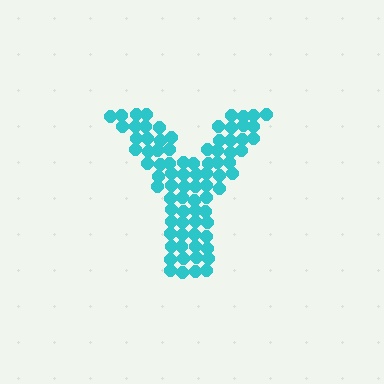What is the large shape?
The large shape is the letter Y.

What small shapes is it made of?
It is made of small circles.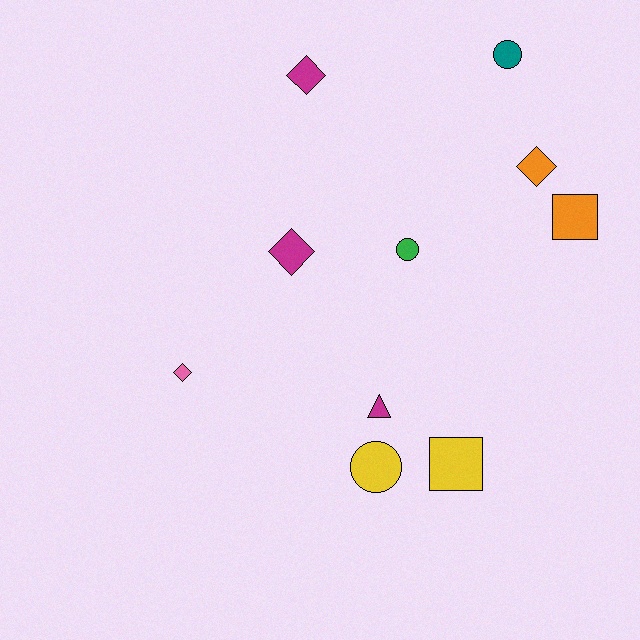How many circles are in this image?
There are 3 circles.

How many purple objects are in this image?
There are no purple objects.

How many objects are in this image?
There are 10 objects.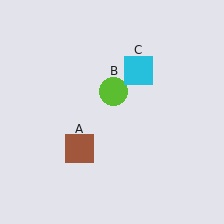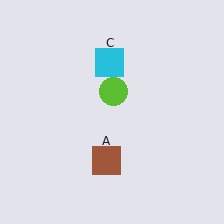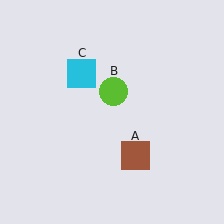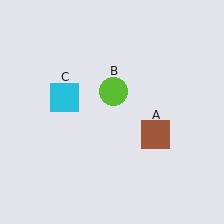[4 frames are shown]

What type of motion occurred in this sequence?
The brown square (object A), cyan square (object C) rotated counterclockwise around the center of the scene.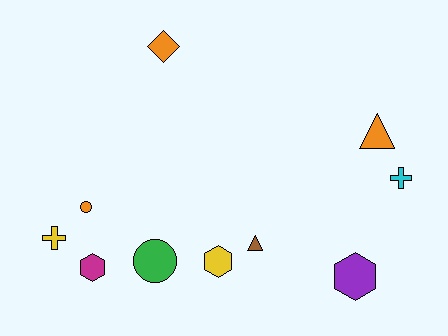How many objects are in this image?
There are 10 objects.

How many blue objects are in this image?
There are no blue objects.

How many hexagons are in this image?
There are 3 hexagons.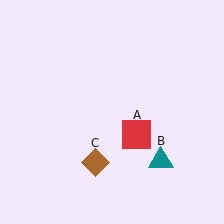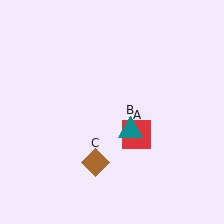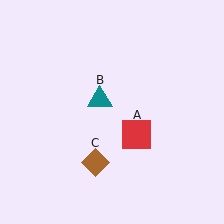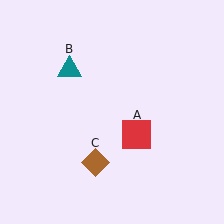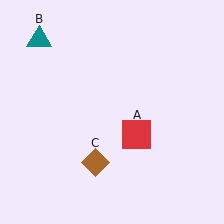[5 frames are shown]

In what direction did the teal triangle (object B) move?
The teal triangle (object B) moved up and to the left.